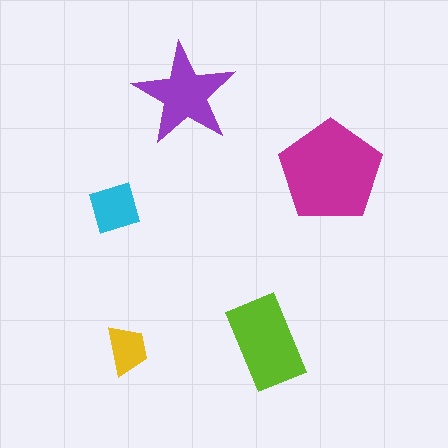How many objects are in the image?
There are 5 objects in the image.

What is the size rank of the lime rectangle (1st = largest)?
2nd.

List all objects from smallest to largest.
The yellow trapezoid, the cyan diamond, the purple star, the lime rectangle, the magenta pentagon.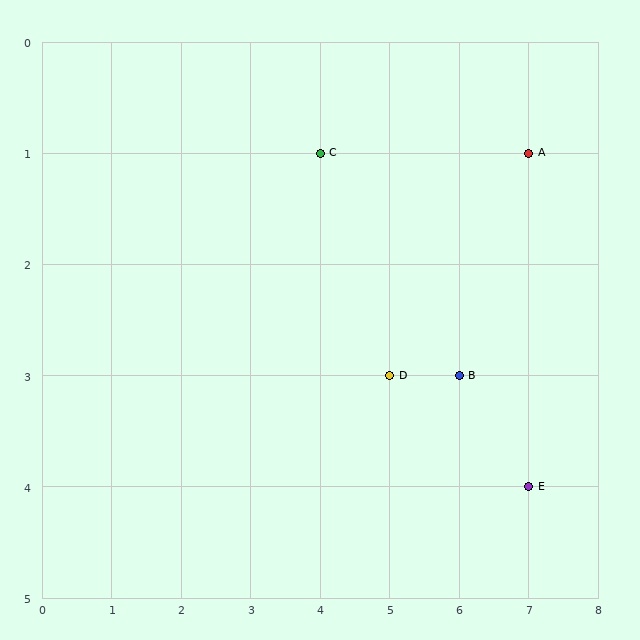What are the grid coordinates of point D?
Point D is at grid coordinates (5, 3).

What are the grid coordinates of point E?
Point E is at grid coordinates (7, 4).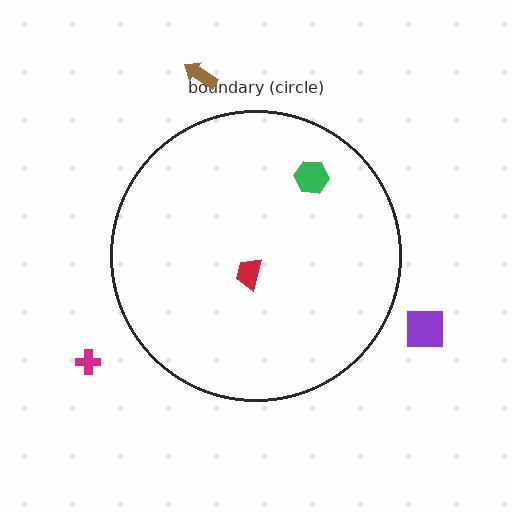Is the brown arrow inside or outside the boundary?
Outside.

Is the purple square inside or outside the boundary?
Outside.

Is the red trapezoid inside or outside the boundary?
Inside.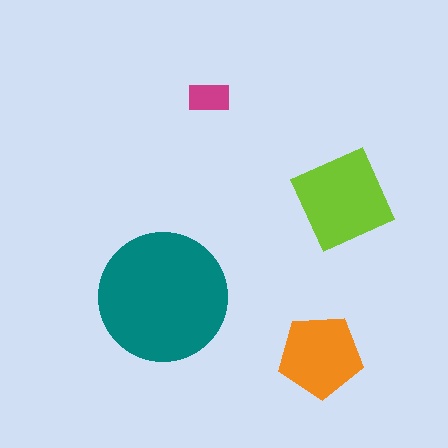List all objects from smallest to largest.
The magenta rectangle, the orange pentagon, the lime diamond, the teal circle.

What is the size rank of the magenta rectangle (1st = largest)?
4th.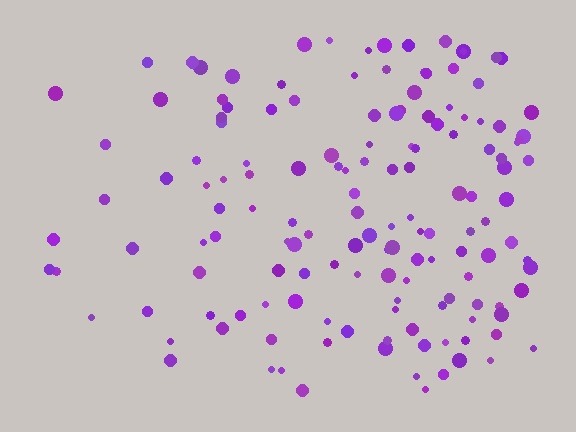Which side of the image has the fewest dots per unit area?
The left.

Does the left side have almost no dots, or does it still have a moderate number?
Still a moderate number, just noticeably fewer than the right.